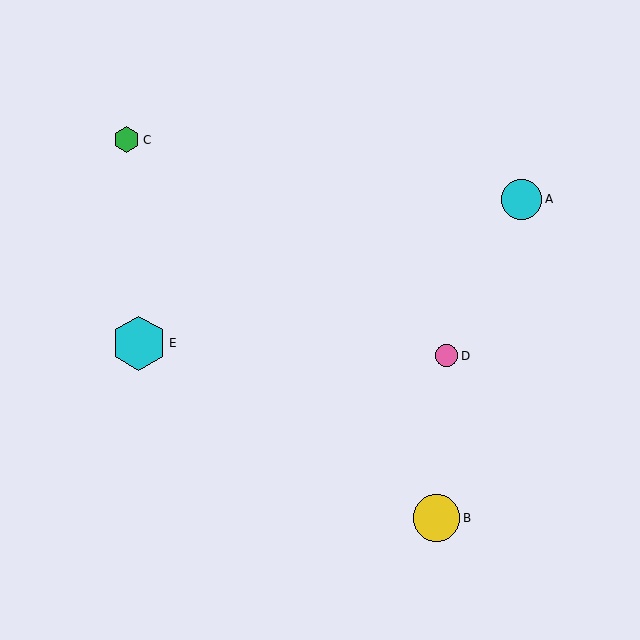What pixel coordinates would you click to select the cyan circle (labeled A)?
Click at (522, 199) to select the cyan circle A.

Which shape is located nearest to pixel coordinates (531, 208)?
The cyan circle (labeled A) at (522, 199) is nearest to that location.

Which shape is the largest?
The cyan hexagon (labeled E) is the largest.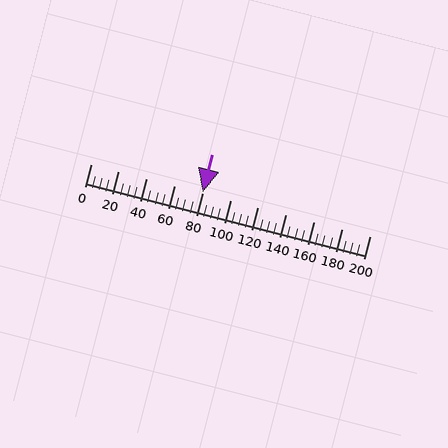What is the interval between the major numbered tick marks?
The major tick marks are spaced 20 units apart.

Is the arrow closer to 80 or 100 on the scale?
The arrow is closer to 80.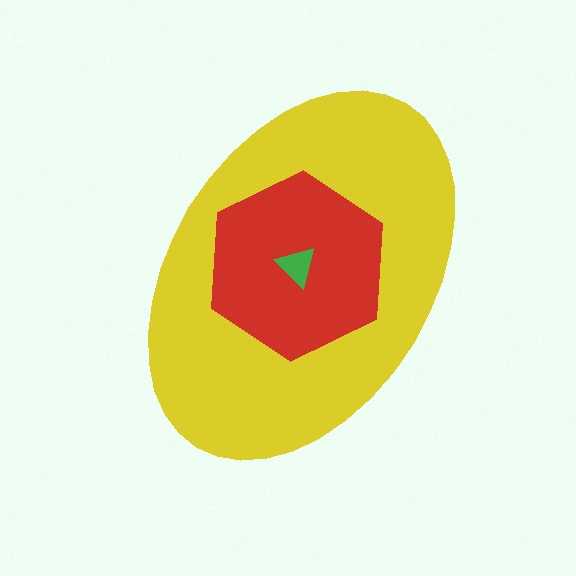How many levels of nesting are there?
3.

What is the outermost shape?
The yellow ellipse.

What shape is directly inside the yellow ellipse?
The red hexagon.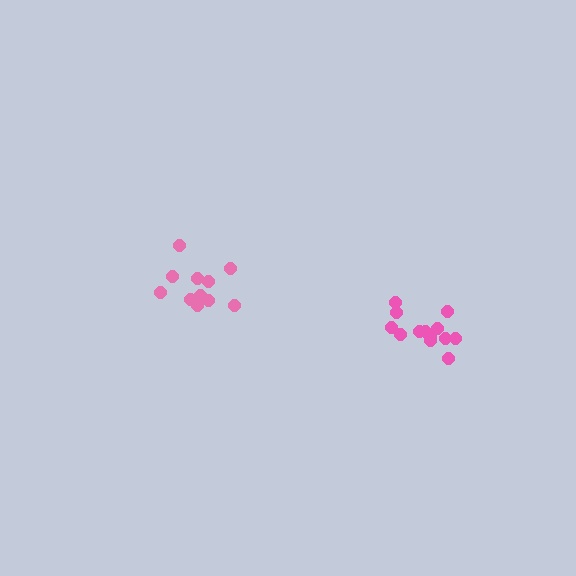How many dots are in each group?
Group 1: 13 dots, Group 2: 11 dots (24 total).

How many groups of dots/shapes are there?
There are 2 groups.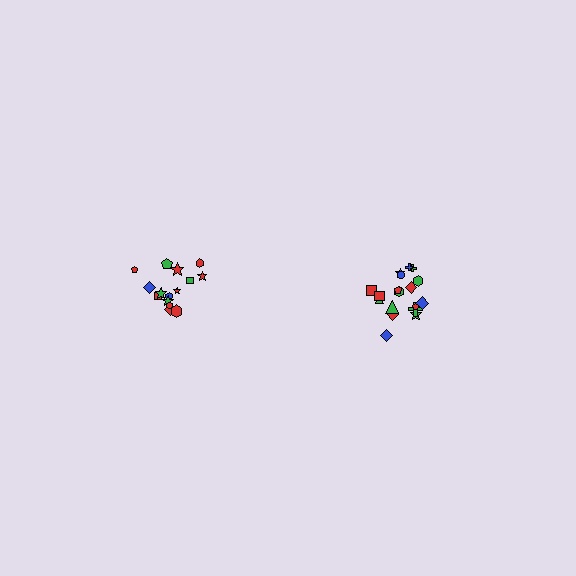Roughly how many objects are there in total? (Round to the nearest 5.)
Roughly 35 objects in total.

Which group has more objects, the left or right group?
The right group.